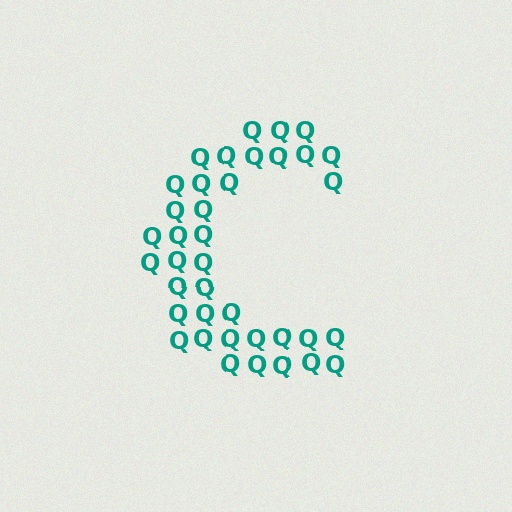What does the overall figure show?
The overall figure shows the letter C.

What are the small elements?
The small elements are letter Q's.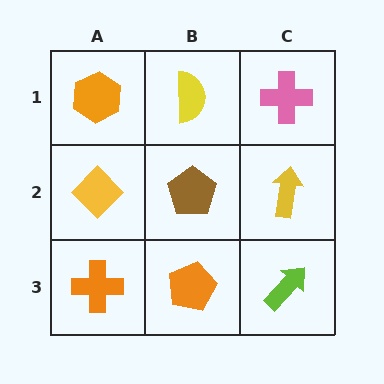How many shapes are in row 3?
3 shapes.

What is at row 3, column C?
A lime arrow.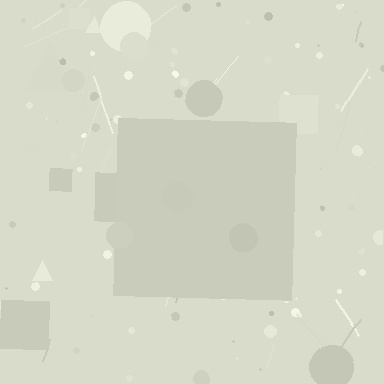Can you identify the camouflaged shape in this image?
The camouflaged shape is a square.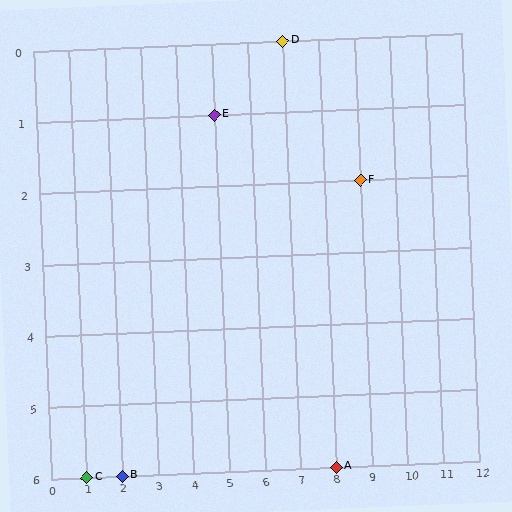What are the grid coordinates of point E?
Point E is at grid coordinates (5, 1).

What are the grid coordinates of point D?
Point D is at grid coordinates (7, 0).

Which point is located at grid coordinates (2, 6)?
Point B is at (2, 6).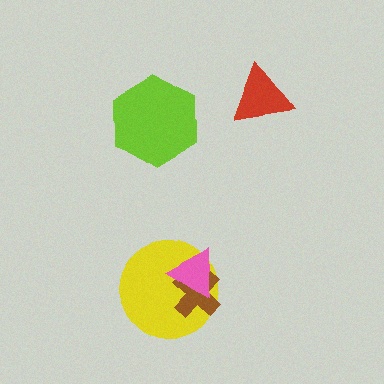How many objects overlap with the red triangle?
0 objects overlap with the red triangle.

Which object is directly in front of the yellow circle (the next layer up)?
The brown cross is directly in front of the yellow circle.